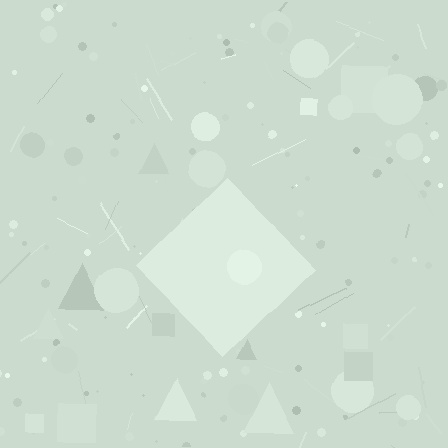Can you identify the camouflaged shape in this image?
The camouflaged shape is a diamond.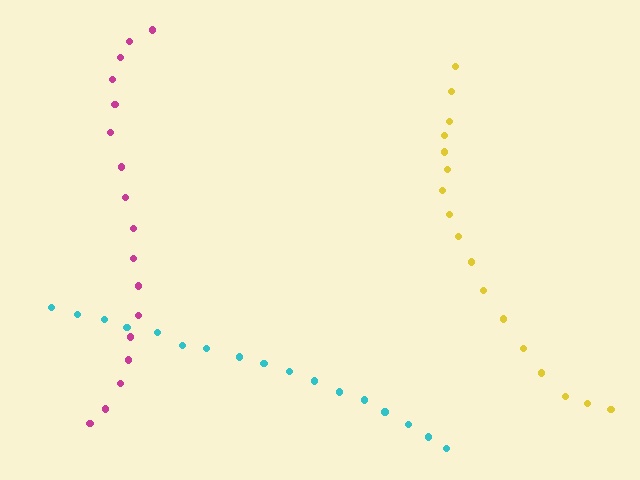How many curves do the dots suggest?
There are 3 distinct paths.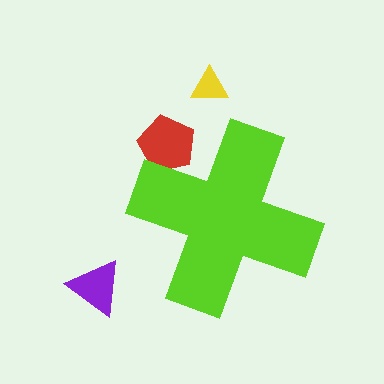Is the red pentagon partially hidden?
Yes, the red pentagon is partially hidden behind the lime cross.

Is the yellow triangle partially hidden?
No, the yellow triangle is fully visible.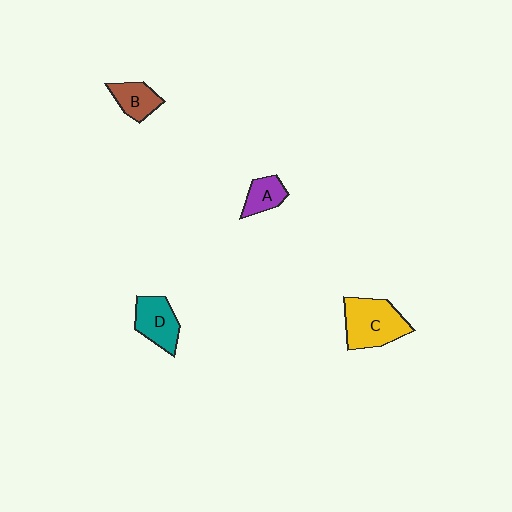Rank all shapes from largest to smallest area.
From largest to smallest: C (yellow), D (teal), B (brown), A (purple).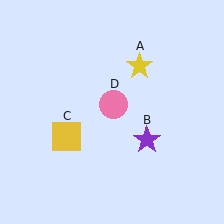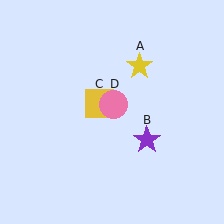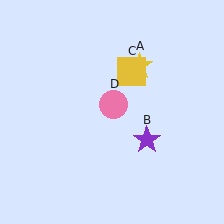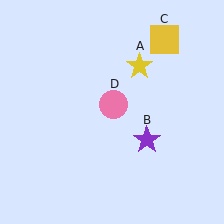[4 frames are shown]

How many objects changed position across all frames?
1 object changed position: yellow square (object C).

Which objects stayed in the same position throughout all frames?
Yellow star (object A) and purple star (object B) and pink circle (object D) remained stationary.